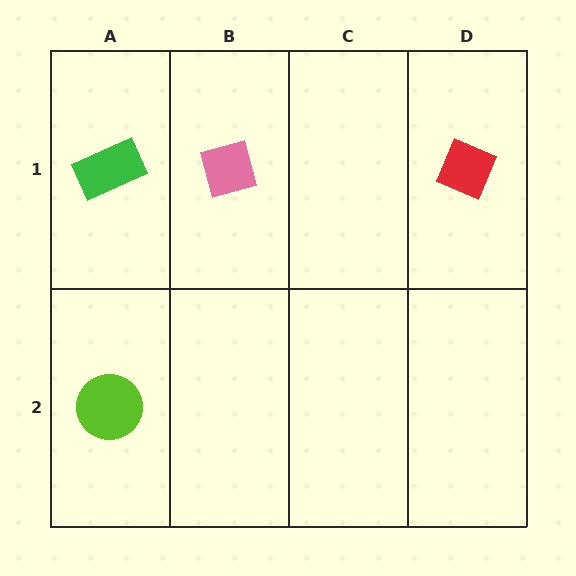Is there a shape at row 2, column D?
No, that cell is empty.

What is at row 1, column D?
A red diamond.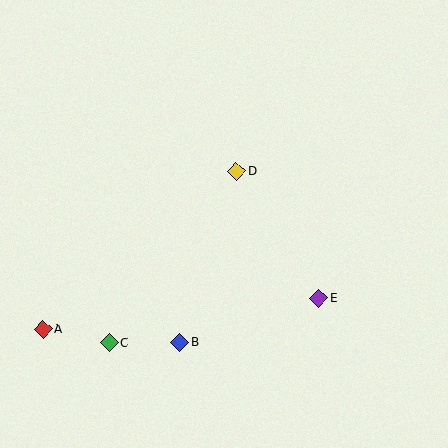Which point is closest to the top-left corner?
Point D is closest to the top-left corner.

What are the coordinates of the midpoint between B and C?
The midpoint between B and C is at (144, 343).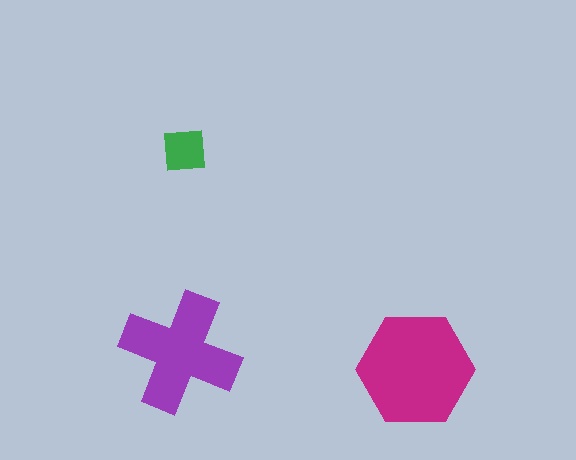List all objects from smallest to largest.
The green square, the purple cross, the magenta hexagon.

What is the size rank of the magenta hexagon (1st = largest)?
1st.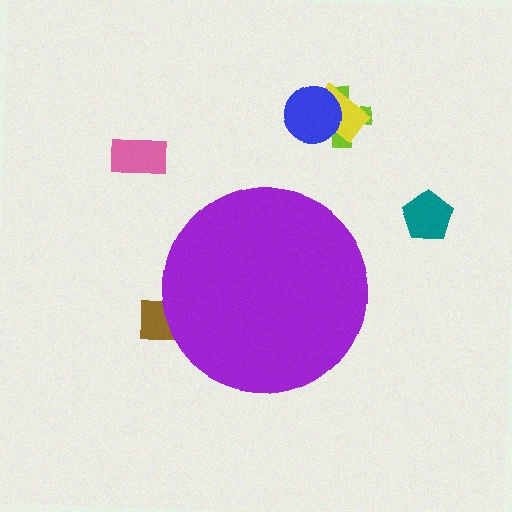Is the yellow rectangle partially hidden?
No, the yellow rectangle is fully visible.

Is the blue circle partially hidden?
No, the blue circle is fully visible.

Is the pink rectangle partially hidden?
No, the pink rectangle is fully visible.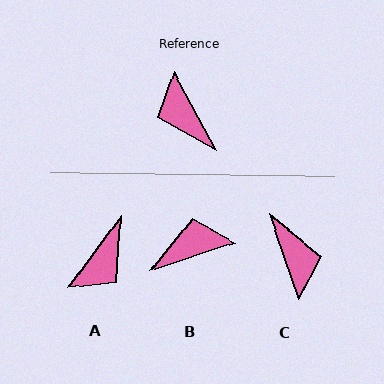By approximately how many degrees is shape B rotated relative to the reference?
Approximately 100 degrees clockwise.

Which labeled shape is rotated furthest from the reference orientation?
C, about 171 degrees away.